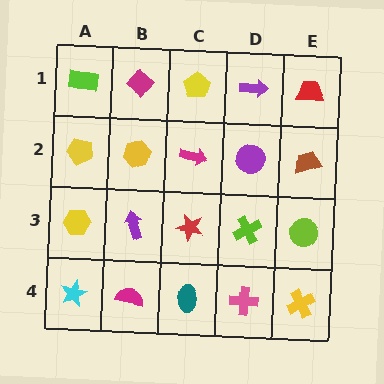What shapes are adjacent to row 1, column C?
A magenta arrow (row 2, column C), a magenta diamond (row 1, column B), a purple arrow (row 1, column D).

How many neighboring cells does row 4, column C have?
3.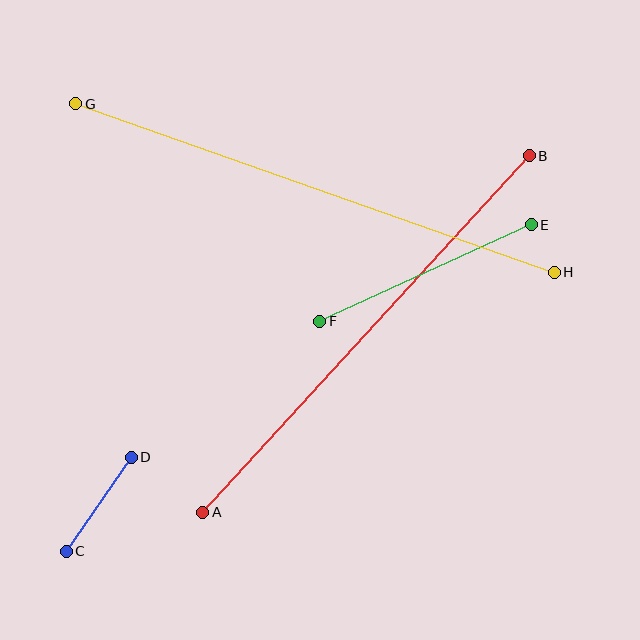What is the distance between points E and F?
The distance is approximately 233 pixels.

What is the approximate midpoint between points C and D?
The midpoint is at approximately (99, 504) pixels.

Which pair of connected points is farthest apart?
Points G and H are farthest apart.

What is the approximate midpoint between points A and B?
The midpoint is at approximately (366, 334) pixels.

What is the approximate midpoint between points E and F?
The midpoint is at approximately (425, 273) pixels.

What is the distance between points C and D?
The distance is approximately 114 pixels.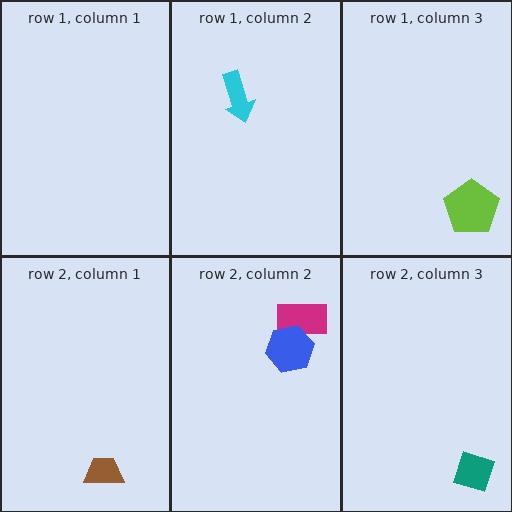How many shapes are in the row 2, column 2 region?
2.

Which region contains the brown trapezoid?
The row 2, column 1 region.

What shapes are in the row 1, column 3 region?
The lime pentagon.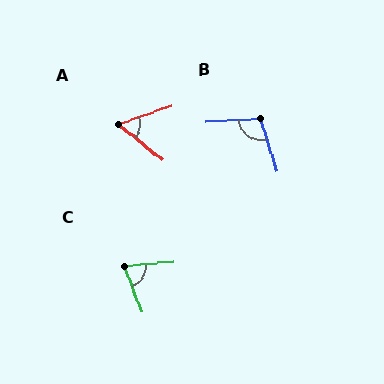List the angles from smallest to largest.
A (57°), C (74°), B (103°).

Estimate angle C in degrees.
Approximately 74 degrees.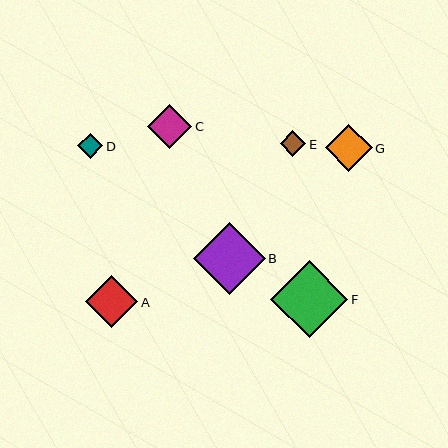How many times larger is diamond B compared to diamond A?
Diamond B is approximately 1.4 times the size of diamond A.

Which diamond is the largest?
Diamond F is the largest with a size of approximately 77 pixels.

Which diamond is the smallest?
Diamond D is the smallest with a size of approximately 25 pixels.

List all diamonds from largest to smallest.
From largest to smallest: F, B, A, G, C, E, D.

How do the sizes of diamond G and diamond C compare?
Diamond G and diamond C are approximately the same size.